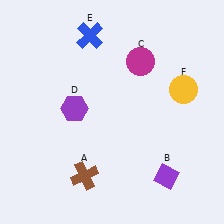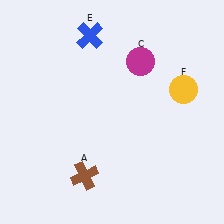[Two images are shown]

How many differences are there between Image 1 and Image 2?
There are 2 differences between the two images.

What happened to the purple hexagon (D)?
The purple hexagon (D) was removed in Image 2. It was in the top-left area of Image 1.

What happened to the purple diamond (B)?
The purple diamond (B) was removed in Image 2. It was in the bottom-right area of Image 1.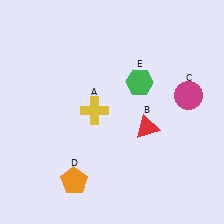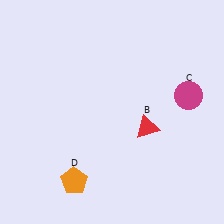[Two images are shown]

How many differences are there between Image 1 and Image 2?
There are 2 differences between the two images.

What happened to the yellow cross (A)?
The yellow cross (A) was removed in Image 2. It was in the top-left area of Image 1.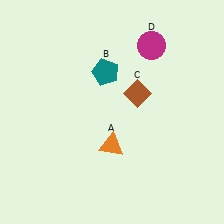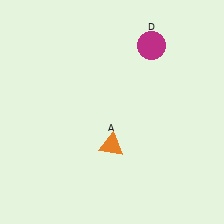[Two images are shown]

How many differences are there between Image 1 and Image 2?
There are 2 differences between the two images.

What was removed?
The teal pentagon (B), the brown diamond (C) were removed in Image 2.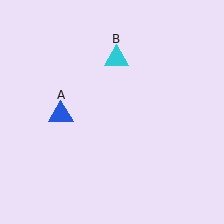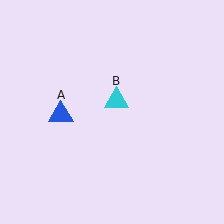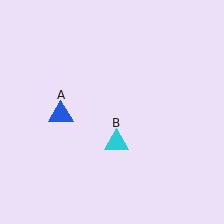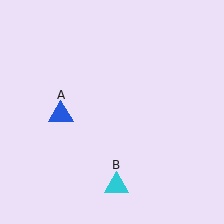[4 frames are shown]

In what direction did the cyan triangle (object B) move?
The cyan triangle (object B) moved down.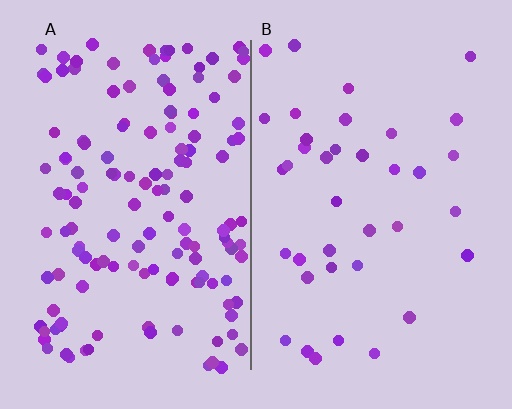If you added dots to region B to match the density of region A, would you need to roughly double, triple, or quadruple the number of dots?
Approximately quadruple.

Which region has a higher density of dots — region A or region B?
A (the left).